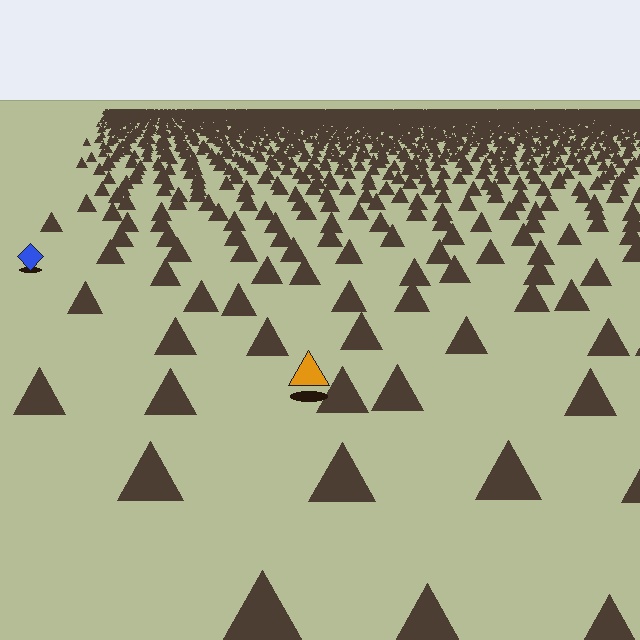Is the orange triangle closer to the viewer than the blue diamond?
Yes. The orange triangle is closer — you can tell from the texture gradient: the ground texture is coarser near it.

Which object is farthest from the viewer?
The blue diamond is farthest from the viewer. It appears smaller and the ground texture around it is denser.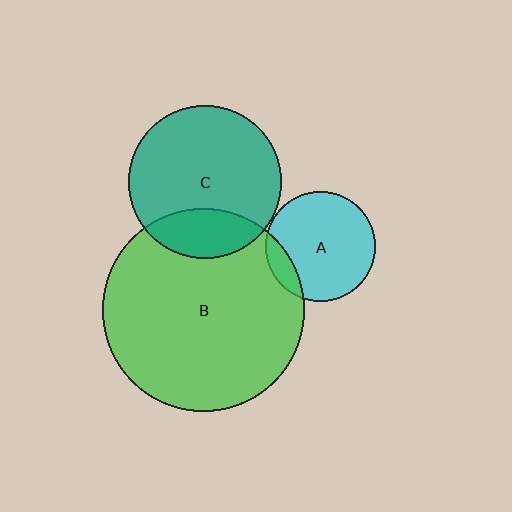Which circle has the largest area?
Circle B (green).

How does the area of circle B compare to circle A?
Approximately 3.4 times.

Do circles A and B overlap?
Yes.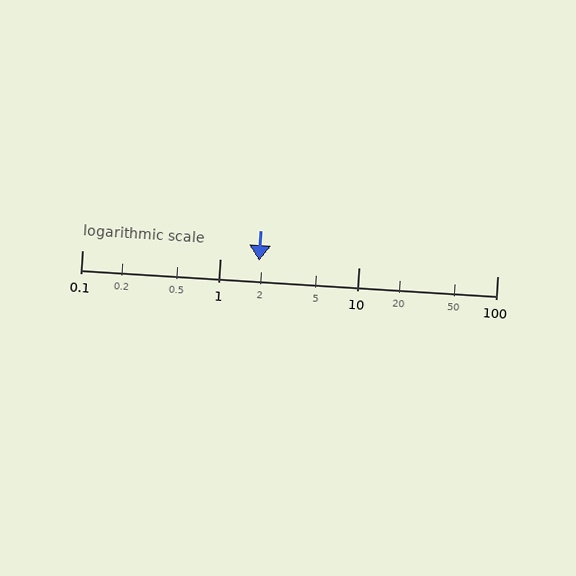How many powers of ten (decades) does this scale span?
The scale spans 3 decades, from 0.1 to 100.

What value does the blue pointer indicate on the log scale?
The pointer indicates approximately 1.9.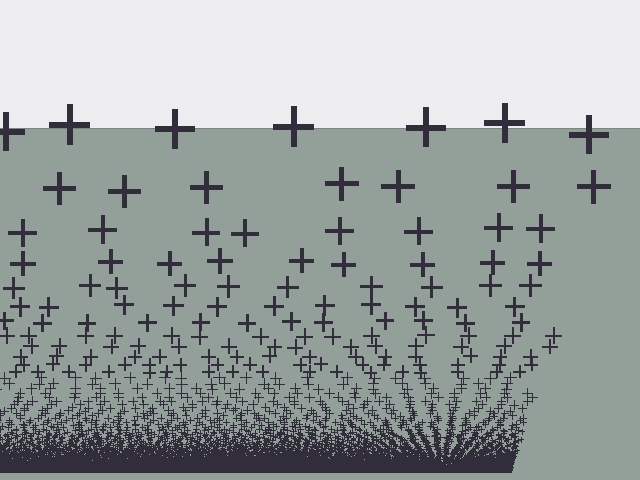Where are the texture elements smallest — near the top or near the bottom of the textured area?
Near the bottom.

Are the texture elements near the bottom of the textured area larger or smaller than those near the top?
Smaller. The gradient is inverted — elements near the bottom are smaller and denser.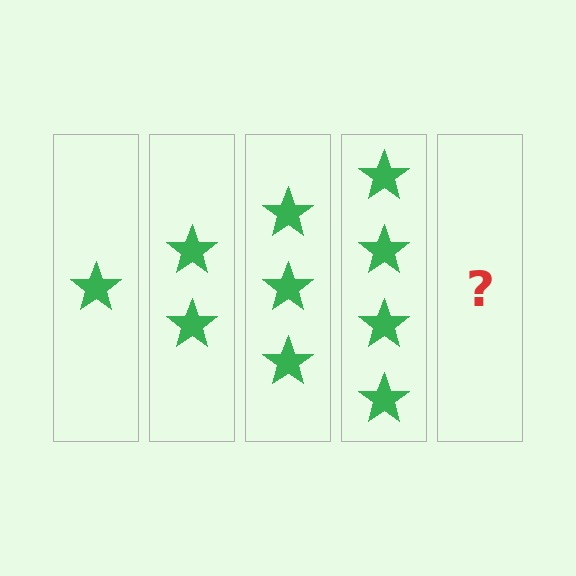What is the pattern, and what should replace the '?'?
The pattern is that each step adds one more star. The '?' should be 5 stars.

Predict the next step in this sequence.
The next step is 5 stars.